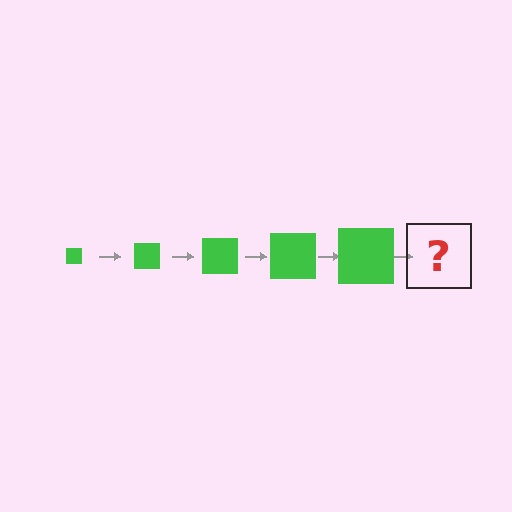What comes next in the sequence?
The next element should be a green square, larger than the previous one.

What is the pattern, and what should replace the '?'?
The pattern is that the square gets progressively larger each step. The '?' should be a green square, larger than the previous one.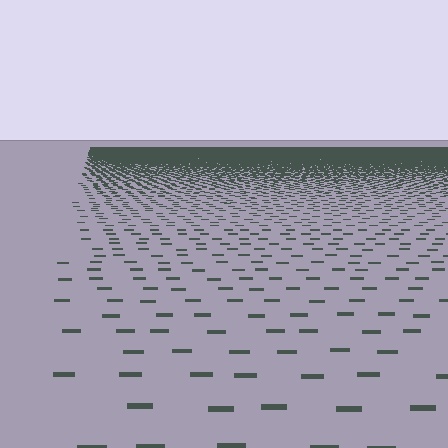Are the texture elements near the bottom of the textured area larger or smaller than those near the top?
Larger. Near the bottom, elements are closer to the viewer and appear at a bigger on-screen size.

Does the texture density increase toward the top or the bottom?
Density increases toward the top.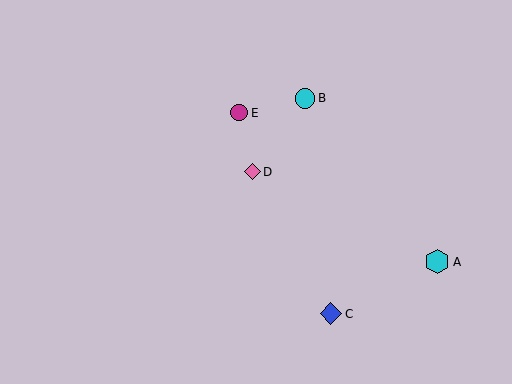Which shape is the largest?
The cyan hexagon (labeled A) is the largest.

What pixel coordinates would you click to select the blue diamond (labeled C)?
Click at (331, 314) to select the blue diamond C.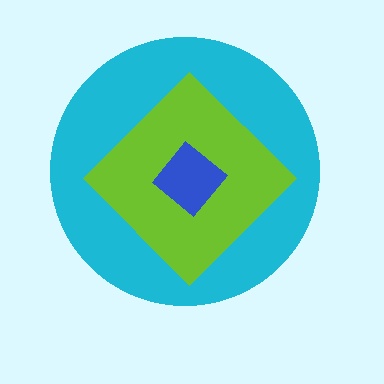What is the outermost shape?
The cyan circle.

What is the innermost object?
The blue diamond.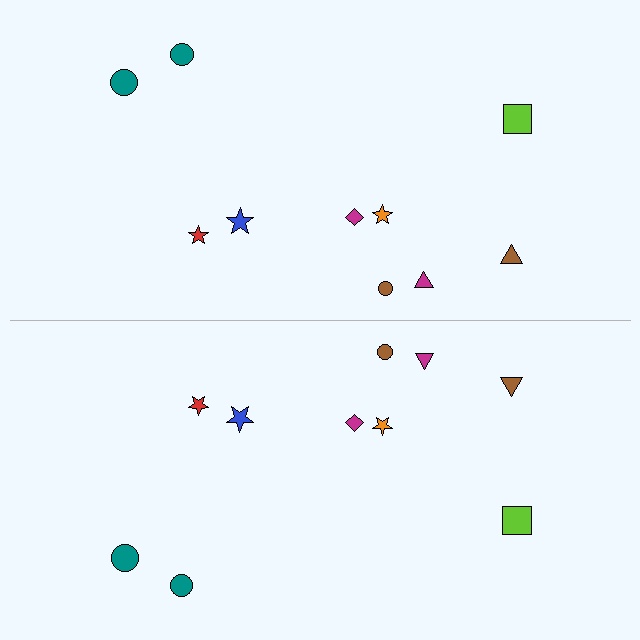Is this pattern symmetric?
Yes, this pattern has bilateral (reflection) symmetry.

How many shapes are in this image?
There are 20 shapes in this image.